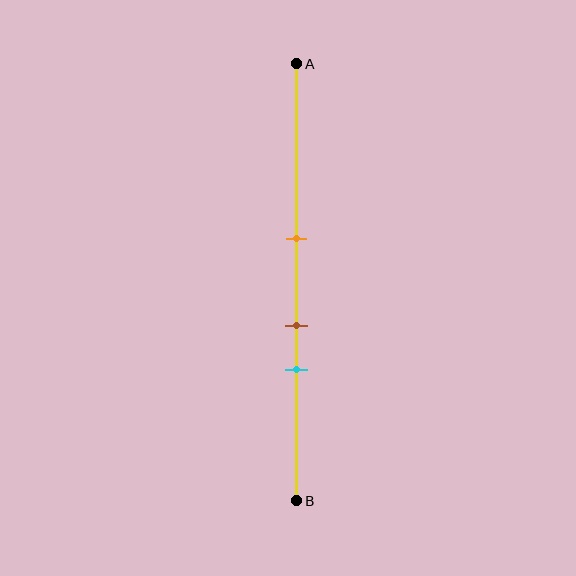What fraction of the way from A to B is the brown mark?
The brown mark is approximately 60% (0.6) of the way from A to B.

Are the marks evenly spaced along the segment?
Yes, the marks are approximately evenly spaced.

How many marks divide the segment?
There are 3 marks dividing the segment.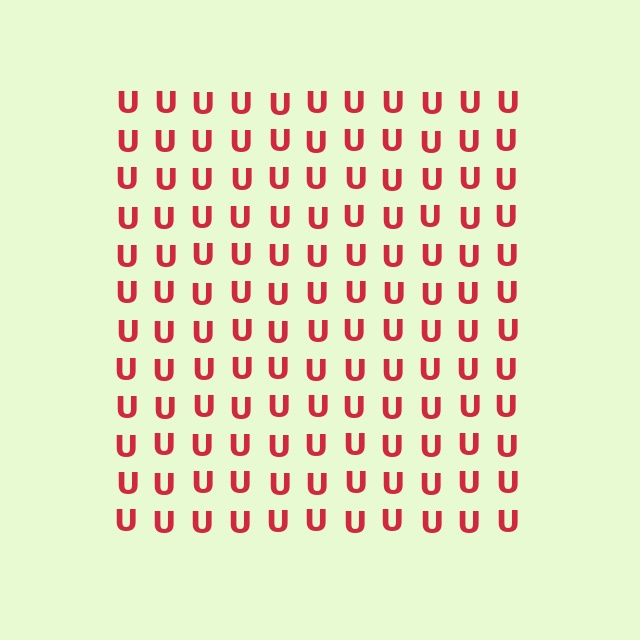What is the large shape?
The large shape is a square.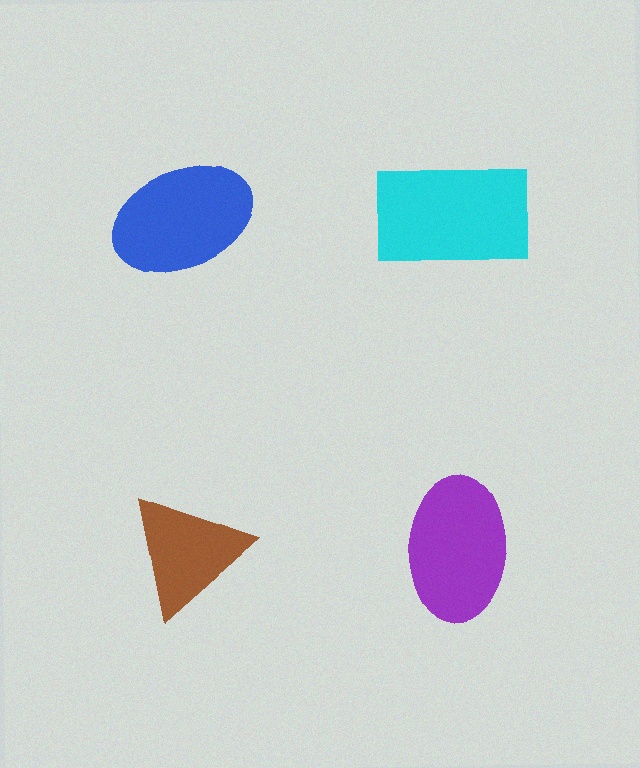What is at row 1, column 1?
A blue ellipse.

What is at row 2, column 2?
A purple ellipse.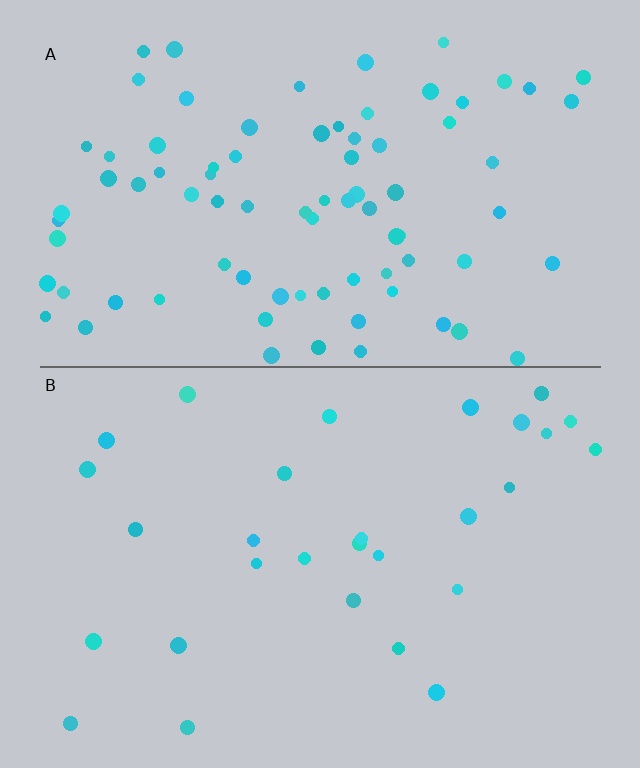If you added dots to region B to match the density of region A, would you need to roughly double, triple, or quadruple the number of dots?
Approximately triple.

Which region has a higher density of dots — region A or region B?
A (the top).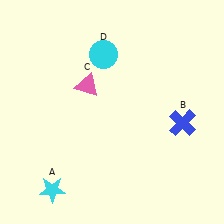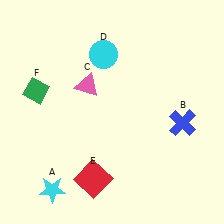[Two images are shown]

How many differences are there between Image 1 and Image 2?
There are 2 differences between the two images.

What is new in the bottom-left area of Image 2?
A red square (E) was added in the bottom-left area of Image 2.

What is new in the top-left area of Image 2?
A green diamond (F) was added in the top-left area of Image 2.